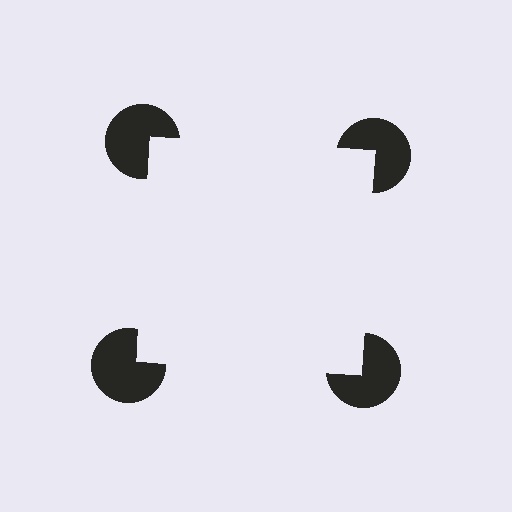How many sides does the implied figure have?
4 sides.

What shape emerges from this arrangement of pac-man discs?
An illusory square — its edges are inferred from the aligned wedge cuts in the pac-man discs, not physically drawn.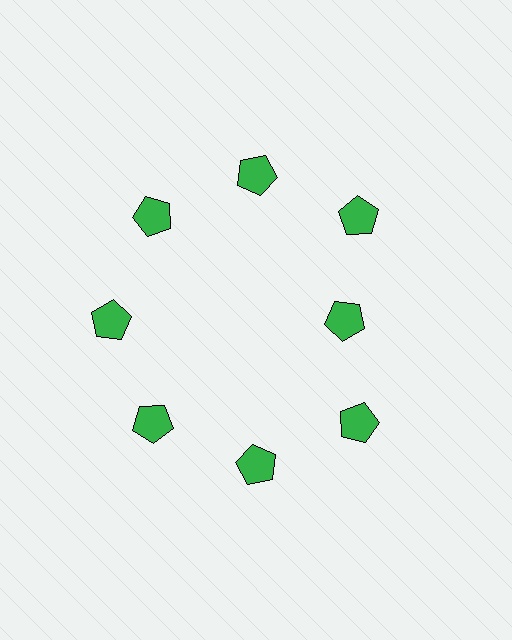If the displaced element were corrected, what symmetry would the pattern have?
It would have 8-fold rotational symmetry — the pattern would map onto itself every 45 degrees.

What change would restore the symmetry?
The symmetry would be restored by moving it outward, back onto the ring so that all 8 pentagons sit at equal angles and equal distance from the center.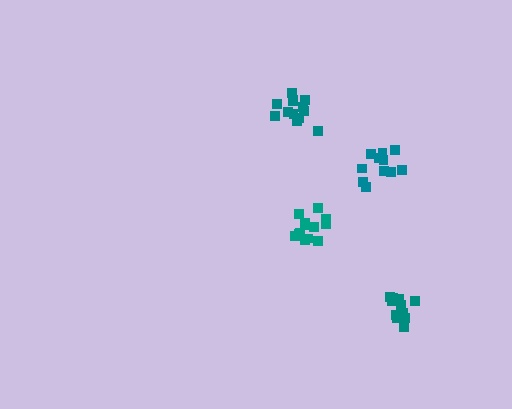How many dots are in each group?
Group 1: 13 dots, Group 2: 11 dots, Group 3: 13 dots, Group 4: 11 dots (48 total).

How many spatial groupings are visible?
There are 4 spatial groupings.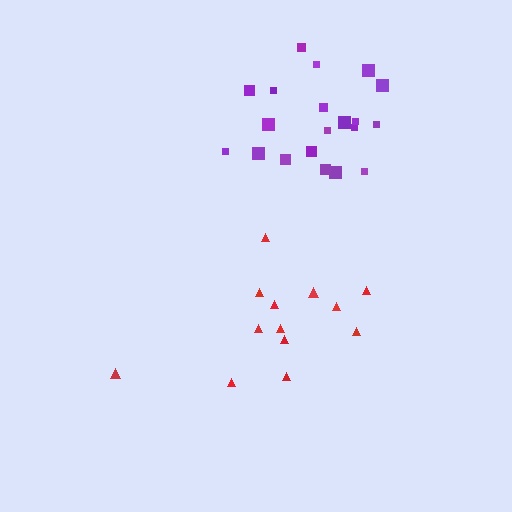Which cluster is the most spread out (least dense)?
Red.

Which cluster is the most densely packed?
Purple.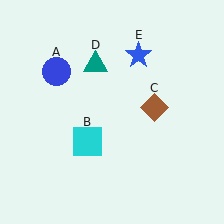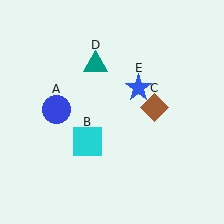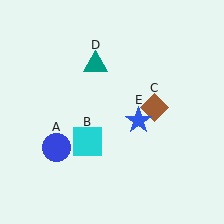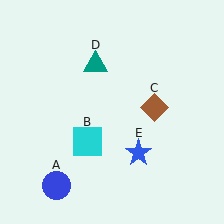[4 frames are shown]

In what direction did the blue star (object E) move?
The blue star (object E) moved down.